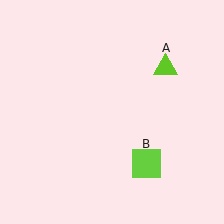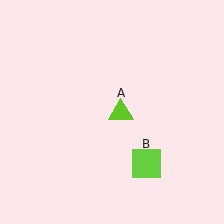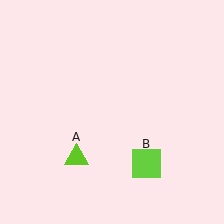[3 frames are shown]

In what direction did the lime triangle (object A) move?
The lime triangle (object A) moved down and to the left.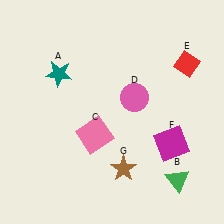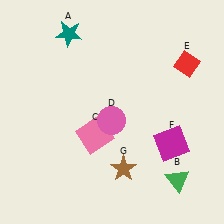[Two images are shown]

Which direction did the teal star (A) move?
The teal star (A) moved up.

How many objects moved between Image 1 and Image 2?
2 objects moved between the two images.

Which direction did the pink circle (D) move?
The pink circle (D) moved left.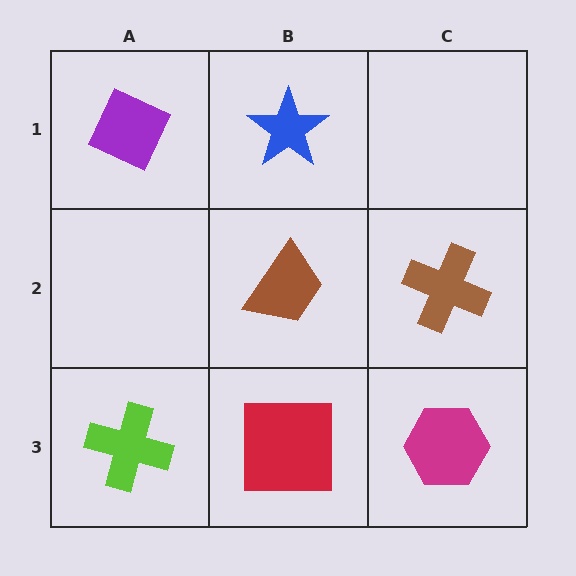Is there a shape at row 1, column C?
No, that cell is empty.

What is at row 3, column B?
A red square.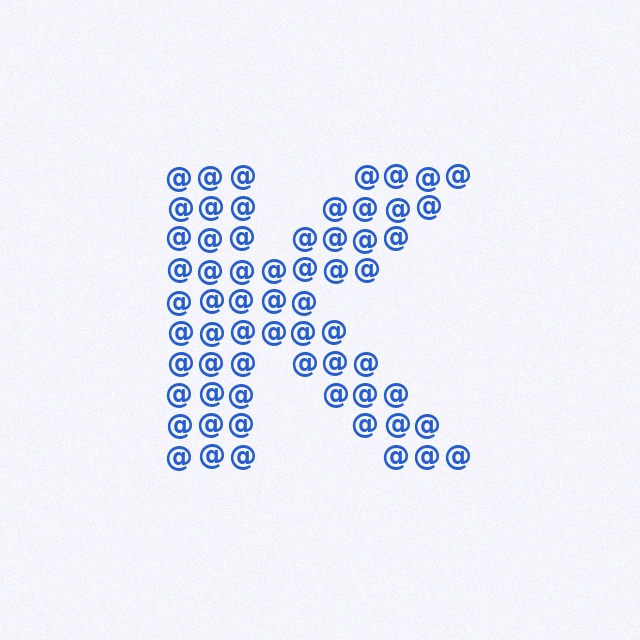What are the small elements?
The small elements are at signs.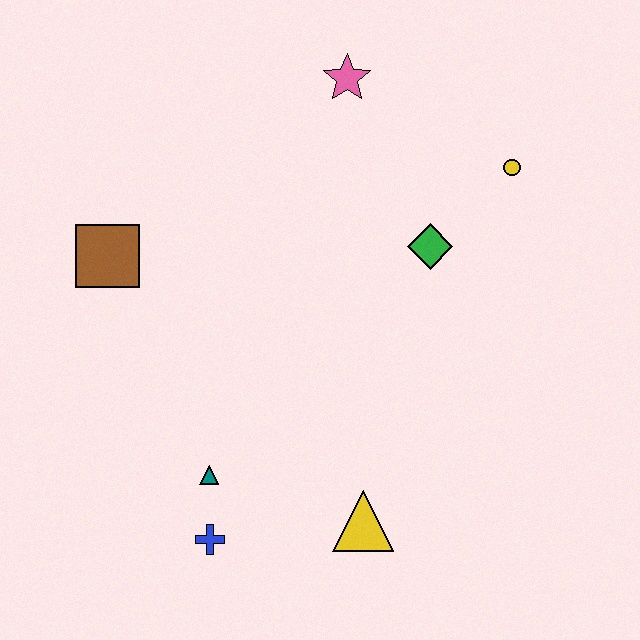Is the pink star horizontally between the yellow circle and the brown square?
Yes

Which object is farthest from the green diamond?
The blue cross is farthest from the green diamond.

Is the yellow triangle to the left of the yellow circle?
Yes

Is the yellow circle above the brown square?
Yes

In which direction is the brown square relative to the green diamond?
The brown square is to the left of the green diamond.